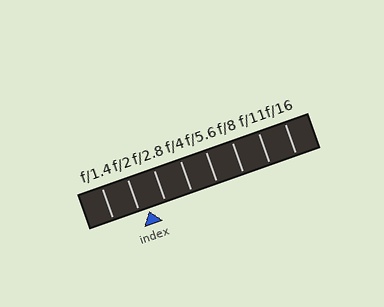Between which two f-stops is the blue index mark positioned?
The index mark is between f/2 and f/2.8.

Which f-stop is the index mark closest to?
The index mark is closest to f/2.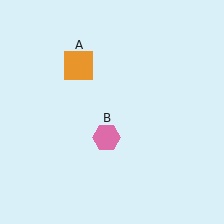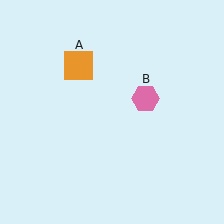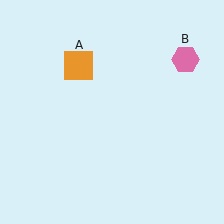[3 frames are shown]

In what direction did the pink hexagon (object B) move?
The pink hexagon (object B) moved up and to the right.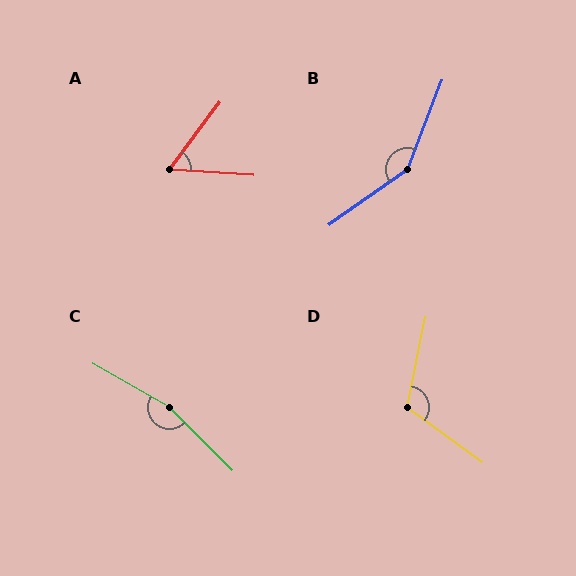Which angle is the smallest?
A, at approximately 57 degrees.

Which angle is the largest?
C, at approximately 164 degrees.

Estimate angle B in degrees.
Approximately 147 degrees.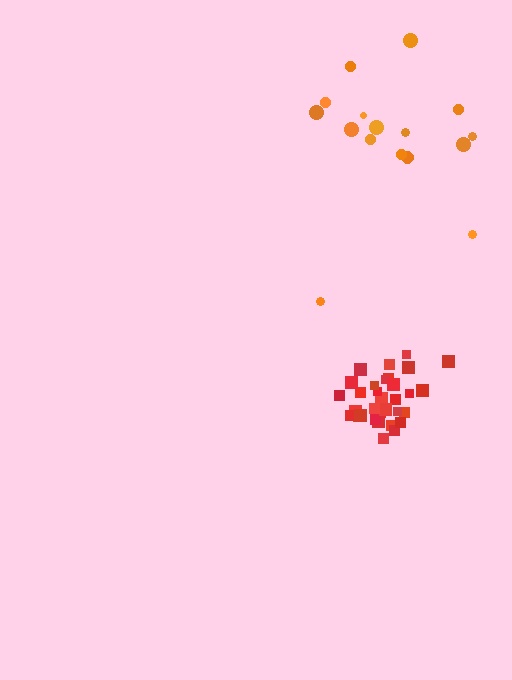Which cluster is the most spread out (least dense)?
Orange.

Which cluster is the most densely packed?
Red.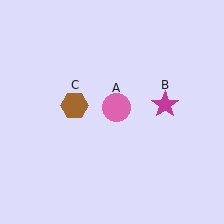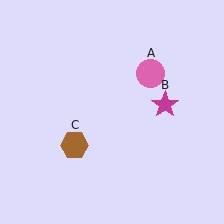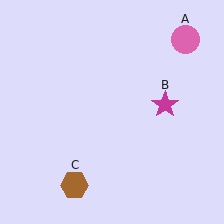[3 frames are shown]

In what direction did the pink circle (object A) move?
The pink circle (object A) moved up and to the right.